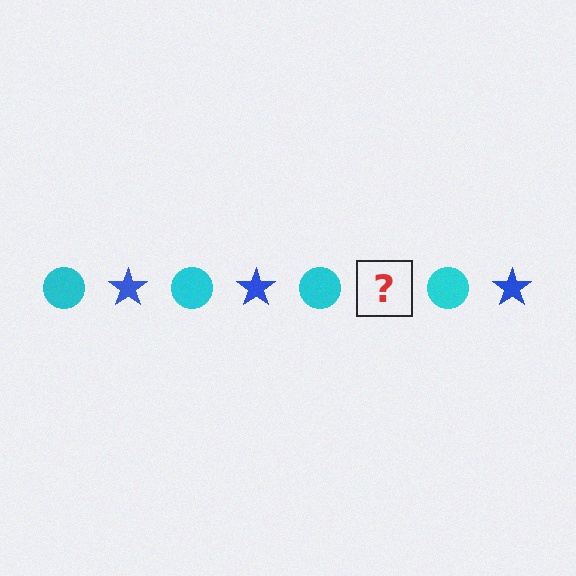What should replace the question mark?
The question mark should be replaced with a blue star.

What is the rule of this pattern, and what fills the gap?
The rule is that the pattern alternates between cyan circle and blue star. The gap should be filled with a blue star.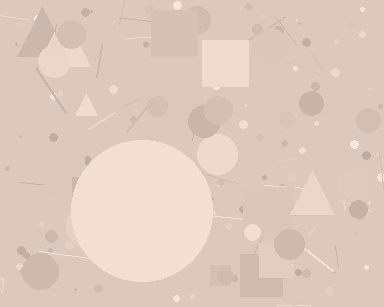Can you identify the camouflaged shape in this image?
The camouflaged shape is a circle.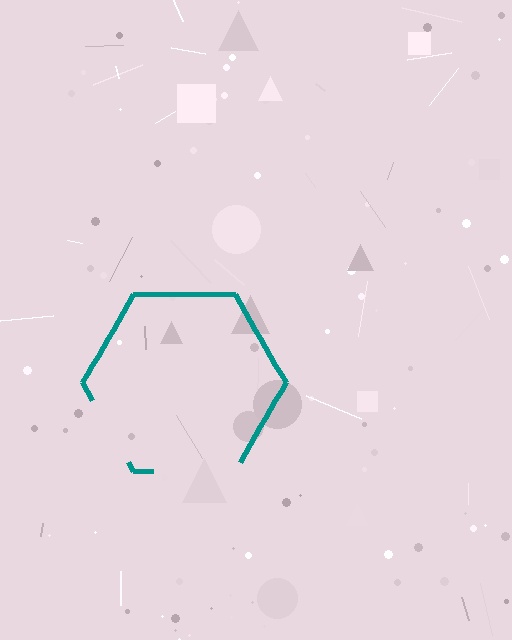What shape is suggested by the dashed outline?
The dashed outline suggests a hexagon.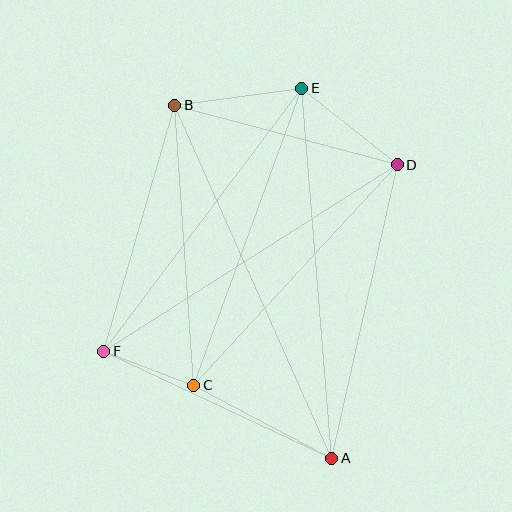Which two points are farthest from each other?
Points A and B are farthest from each other.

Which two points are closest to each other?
Points C and F are closest to each other.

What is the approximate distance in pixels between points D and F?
The distance between D and F is approximately 348 pixels.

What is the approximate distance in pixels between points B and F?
The distance between B and F is approximately 256 pixels.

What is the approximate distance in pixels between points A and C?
The distance between A and C is approximately 156 pixels.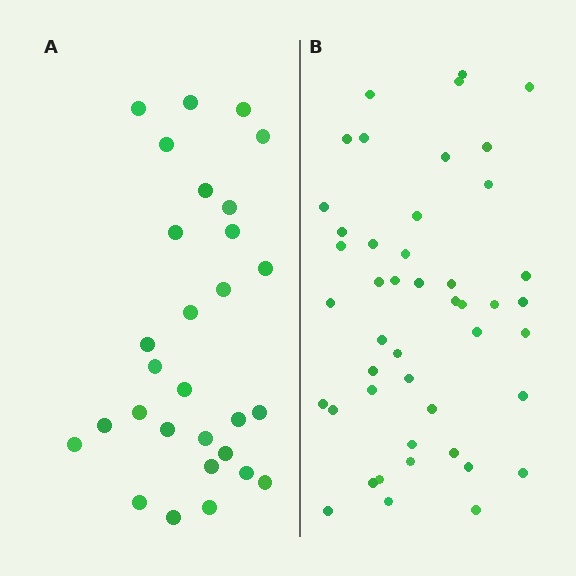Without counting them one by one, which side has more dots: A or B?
Region B (the right region) has more dots.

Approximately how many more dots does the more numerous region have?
Region B has approximately 15 more dots than region A.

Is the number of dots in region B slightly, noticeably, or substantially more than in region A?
Region B has substantially more. The ratio is roughly 1.6 to 1.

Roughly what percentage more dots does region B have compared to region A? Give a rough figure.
About 60% more.